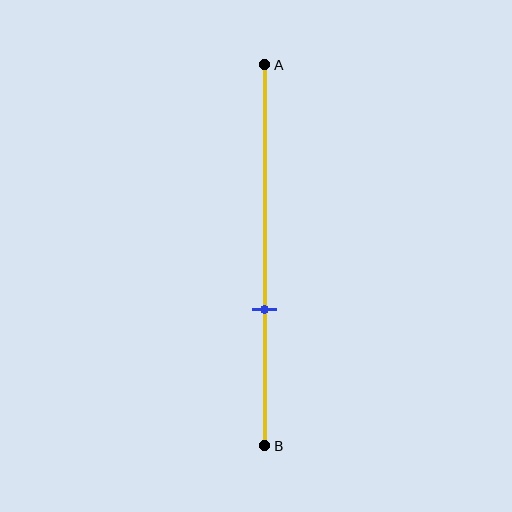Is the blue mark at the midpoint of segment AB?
No, the mark is at about 65% from A, not at the 50% midpoint.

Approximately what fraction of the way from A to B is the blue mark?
The blue mark is approximately 65% of the way from A to B.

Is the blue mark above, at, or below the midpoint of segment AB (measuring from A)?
The blue mark is below the midpoint of segment AB.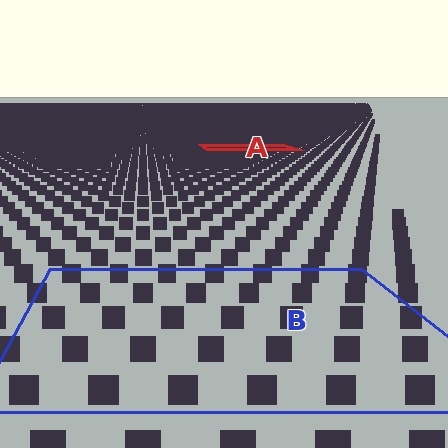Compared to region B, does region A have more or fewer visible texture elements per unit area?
Region A has more texture elements per unit area — they are packed more densely because it is farther away.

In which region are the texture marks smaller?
The texture marks are smaller in region A, because it is farther away.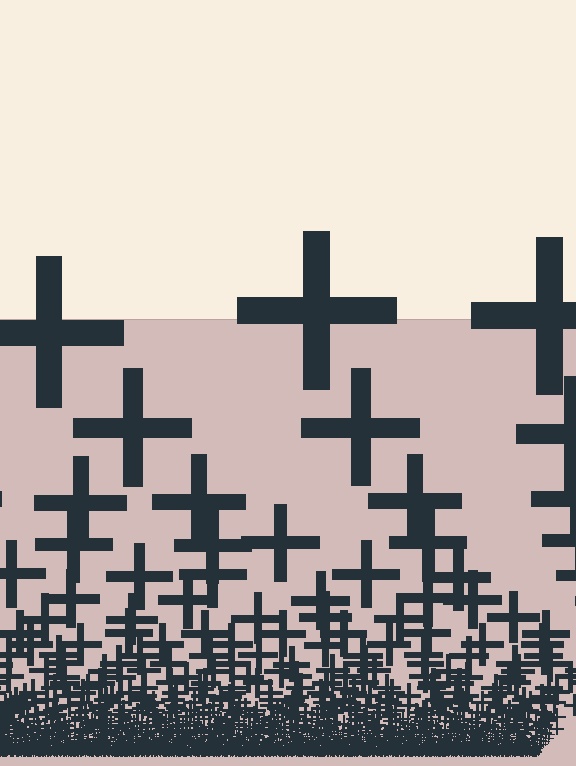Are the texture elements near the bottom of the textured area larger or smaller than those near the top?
Smaller. The gradient is inverted — elements near the bottom are smaller and denser.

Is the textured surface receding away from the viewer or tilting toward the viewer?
The surface appears to tilt toward the viewer. Texture elements get larger and sparser toward the top.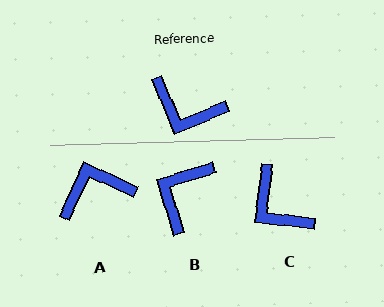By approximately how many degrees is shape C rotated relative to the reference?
Approximately 29 degrees clockwise.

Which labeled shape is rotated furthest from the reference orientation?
A, about 138 degrees away.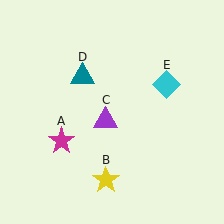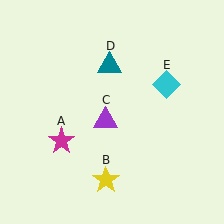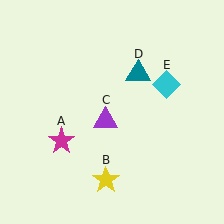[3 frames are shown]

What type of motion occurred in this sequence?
The teal triangle (object D) rotated clockwise around the center of the scene.